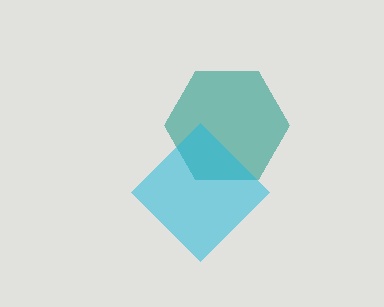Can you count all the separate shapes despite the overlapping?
Yes, there are 2 separate shapes.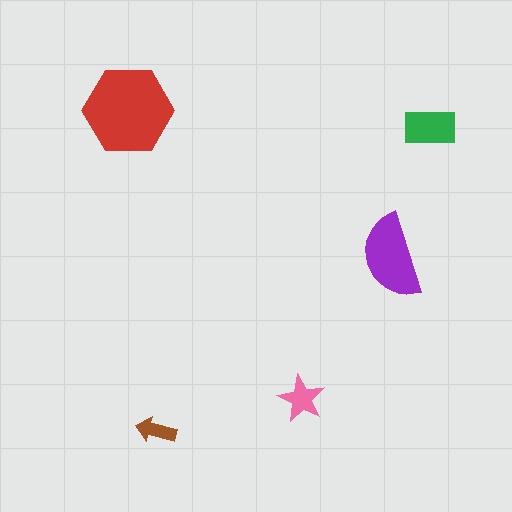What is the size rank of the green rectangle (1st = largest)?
3rd.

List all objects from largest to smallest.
The red hexagon, the purple semicircle, the green rectangle, the pink star, the brown arrow.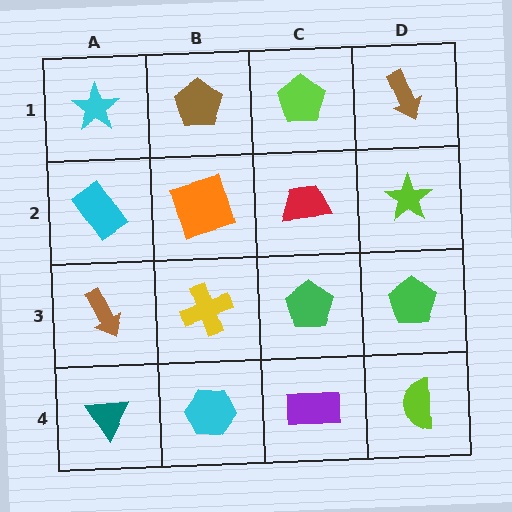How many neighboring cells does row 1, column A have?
2.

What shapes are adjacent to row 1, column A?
A cyan rectangle (row 2, column A), a brown pentagon (row 1, column B).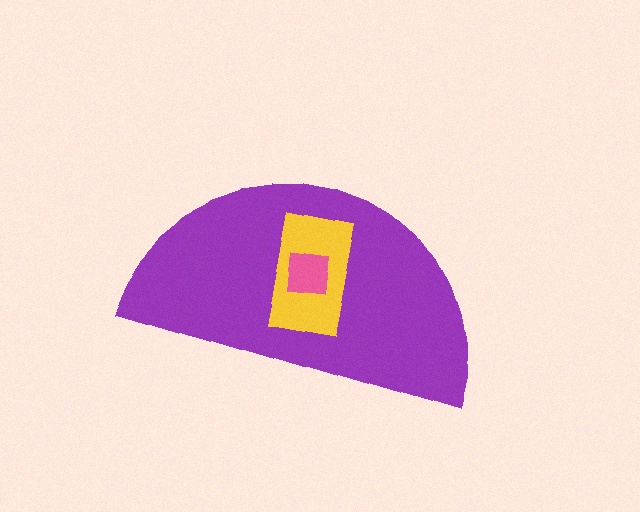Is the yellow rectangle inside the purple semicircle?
Yes.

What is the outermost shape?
The purple semicircle.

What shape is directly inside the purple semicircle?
The yellow rectangle.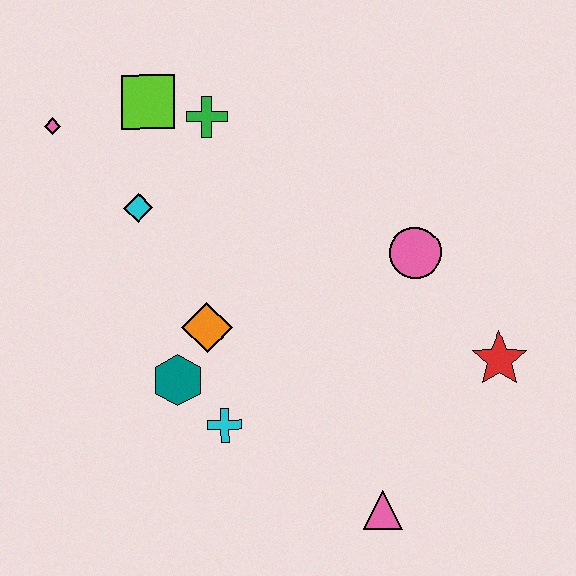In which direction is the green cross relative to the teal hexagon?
The green cross is above the teal hexagon.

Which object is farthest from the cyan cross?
The pink diamond is farthest from the cyan cross.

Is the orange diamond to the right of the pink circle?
No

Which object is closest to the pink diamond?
The lime square is closest to the pink diamond.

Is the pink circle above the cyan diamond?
No